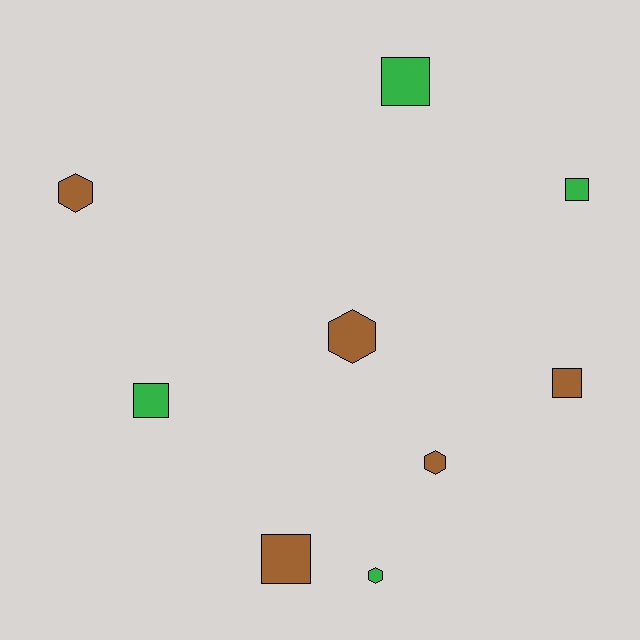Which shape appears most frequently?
Square, with 5 objects.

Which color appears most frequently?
Brown, with 5 objects.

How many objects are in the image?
There are 9 objects.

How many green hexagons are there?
There is 1 green hexagon.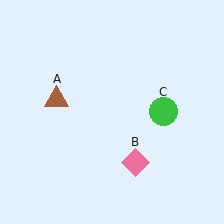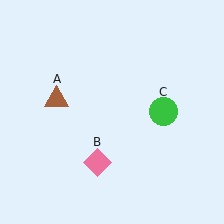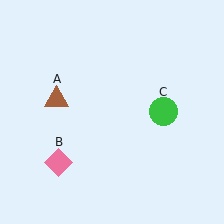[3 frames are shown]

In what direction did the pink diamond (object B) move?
The pink diamond (object B) moved left.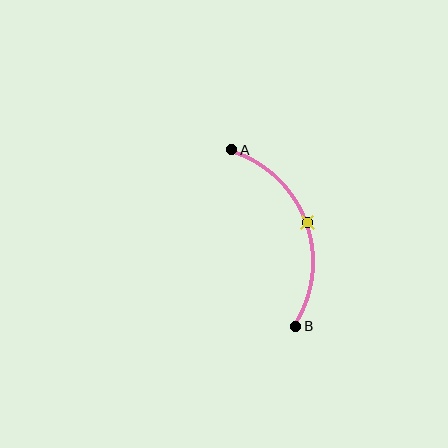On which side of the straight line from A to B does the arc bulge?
The arc bulges to the right of the straight line connecting A and B.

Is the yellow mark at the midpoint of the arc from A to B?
Yes. The yellow mark lies on the arc at equal arc-length from both A and B — it is the arc midpoint.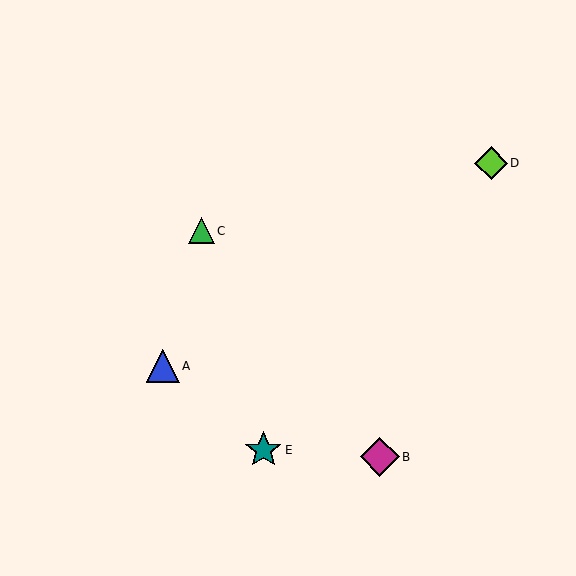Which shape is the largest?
The magenta diamond (labeled B) is the largest.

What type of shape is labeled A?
Shape A is a blue triangle.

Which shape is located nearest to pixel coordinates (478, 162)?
The lime diamond (labeled D) at (491, 163) is nearest to that location.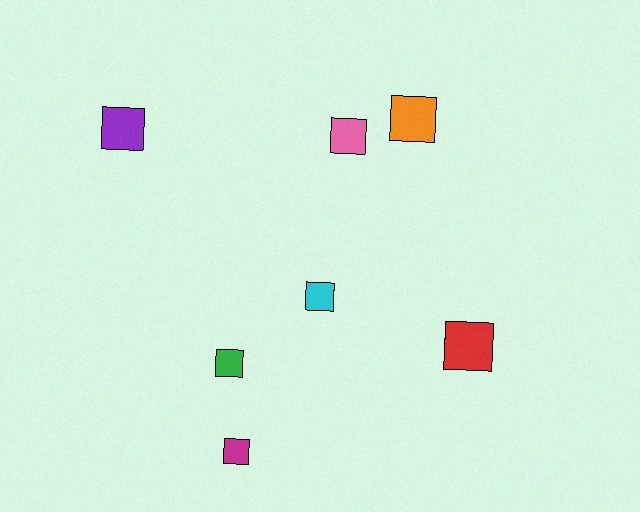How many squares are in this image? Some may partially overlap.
There are 7 squares.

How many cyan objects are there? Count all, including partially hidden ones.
There is 1 cyan object.